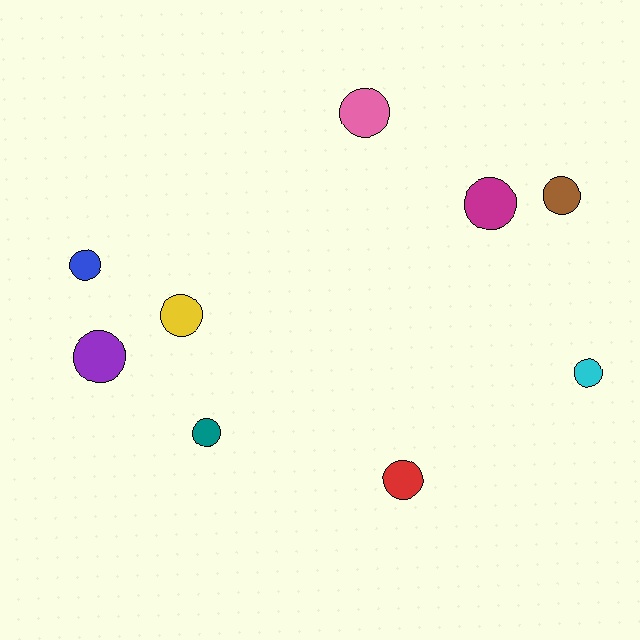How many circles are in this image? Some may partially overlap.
There are 9 circles.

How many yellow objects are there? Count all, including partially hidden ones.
There is 1 yellow object.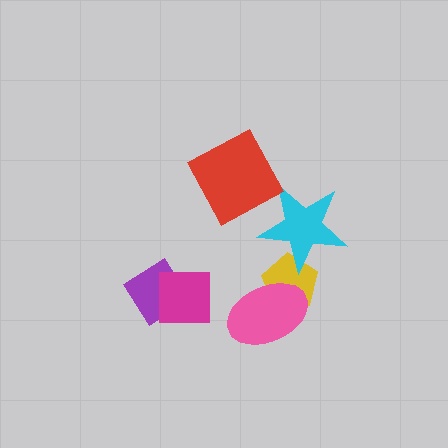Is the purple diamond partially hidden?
Yes, it is partially covered by another shape.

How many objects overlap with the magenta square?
1 object overlaps with the magenta square.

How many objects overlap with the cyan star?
1 object overlaps with the cyan star.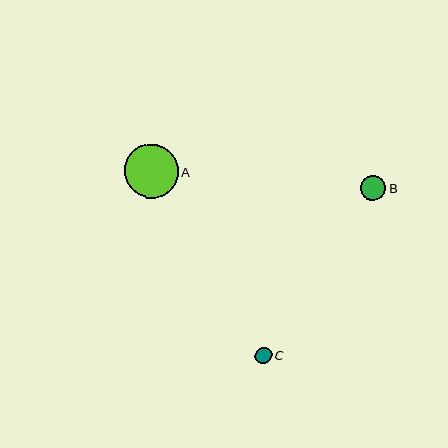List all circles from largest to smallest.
From largest to smallest: A, B, C.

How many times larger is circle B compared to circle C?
Circle B is approximately 1.6 times the size of circle C.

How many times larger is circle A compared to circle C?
Circle A is approximately 3.3 times the size of circle C.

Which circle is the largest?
Circle A is the largest with a size of approximately 54 pixels.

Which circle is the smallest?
Circle C is the smallest with a size of approximately 16 pixels.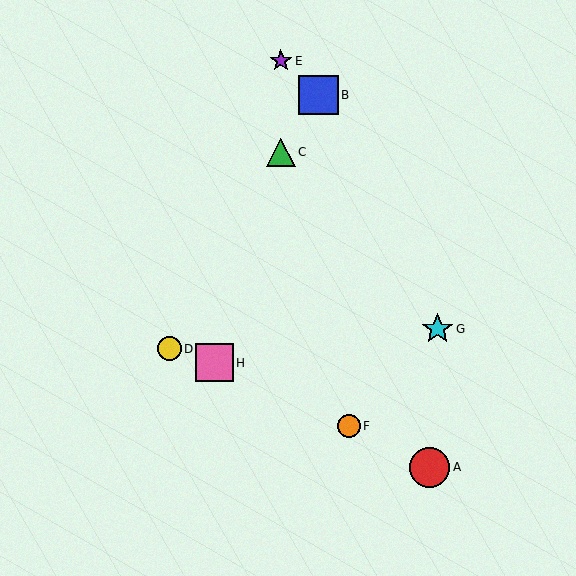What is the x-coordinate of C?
Object C is at x≈281.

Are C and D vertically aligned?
No, C is at x≈281 and D is at x≈169.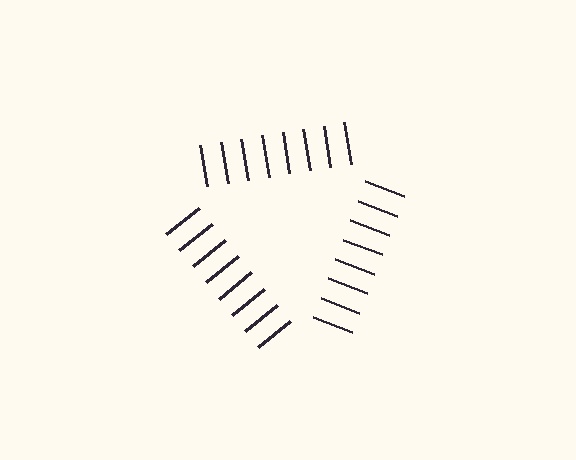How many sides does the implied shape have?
3 sides — the line-ends trace a triangle.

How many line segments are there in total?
24 — 8 along each of the 3 edges.